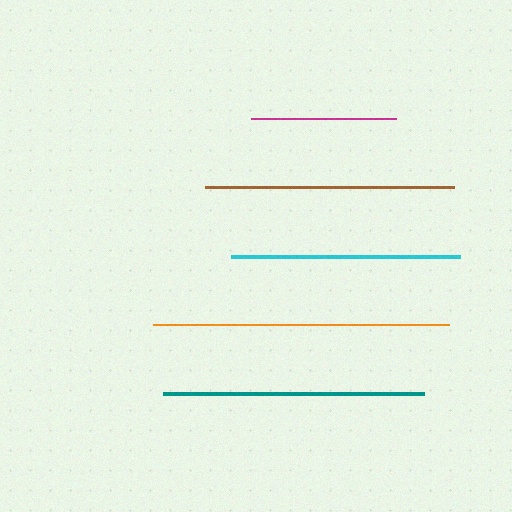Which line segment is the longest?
The orange line is the longest at approximately 296 pixels.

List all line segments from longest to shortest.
From longest to shortest: orange, teal, brown, cyan, magenta.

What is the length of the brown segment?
The brown segment is approximately 249 pixels long.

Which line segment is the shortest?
The magenta line is the shortest at approximately 145 pixels.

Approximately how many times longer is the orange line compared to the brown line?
The orange line is approximately 1.2 times the length of the brown line.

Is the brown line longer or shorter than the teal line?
The teal line is longer than the brown line.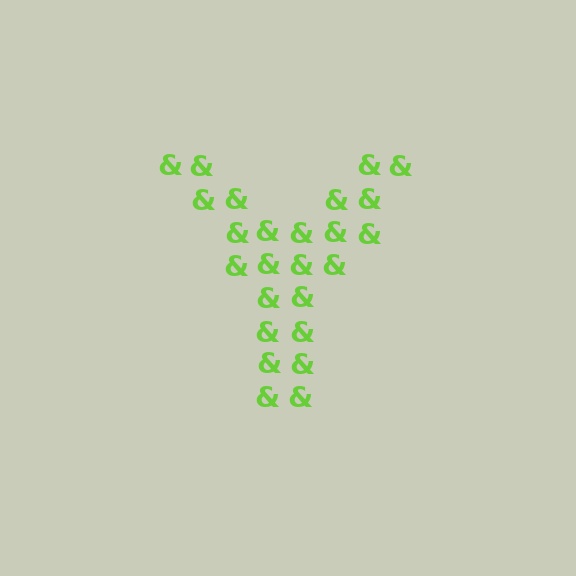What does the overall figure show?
The overall figure shows the letter Y.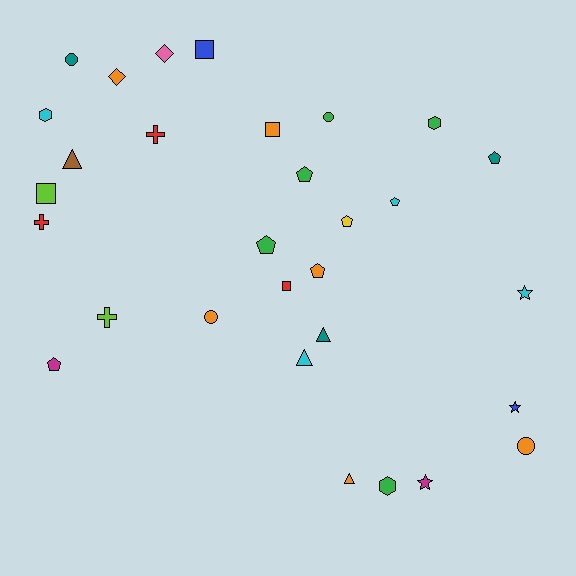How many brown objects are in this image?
There is 1 brown object.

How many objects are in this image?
There are 30 objects.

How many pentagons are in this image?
There are 7 pentagons.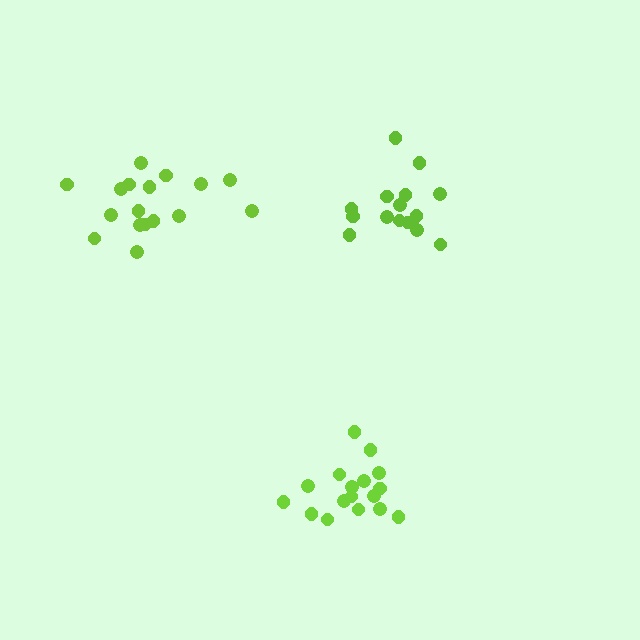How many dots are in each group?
Group 1: 17 dots, Group 2: 15 dots, Group 3: 17 dots (49 total).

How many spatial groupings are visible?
There are 3 spatial groupings.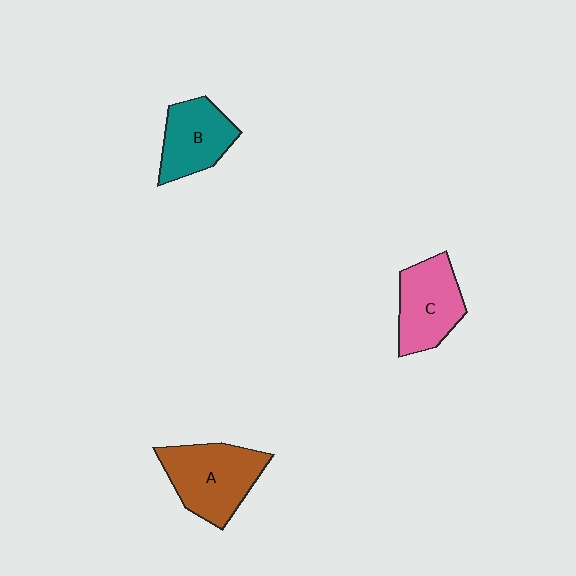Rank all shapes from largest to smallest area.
From largest to smallest: A (brown), C (pink), B (teal).